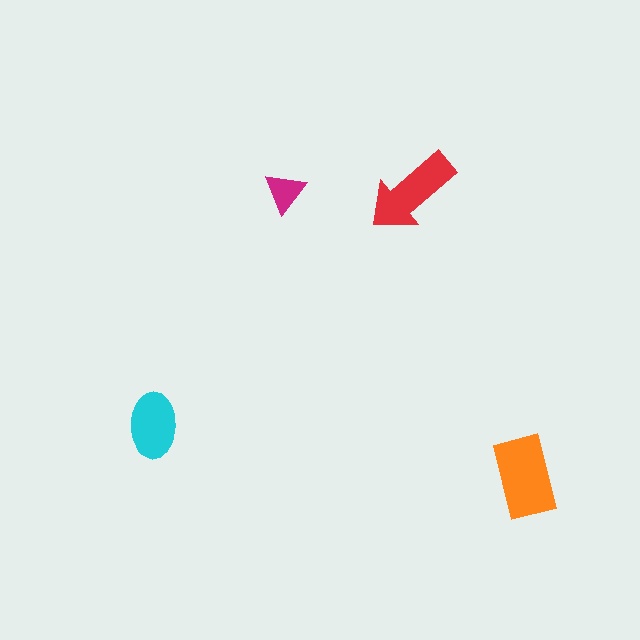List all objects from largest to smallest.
The orange rectangle, the red arrow, the cyan ellipse, the magenta triangle.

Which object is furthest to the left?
The cyan ellipse is leftmost.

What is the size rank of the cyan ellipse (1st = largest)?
3rd.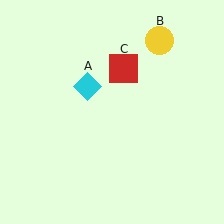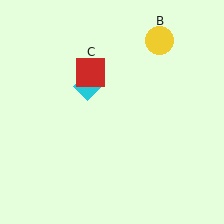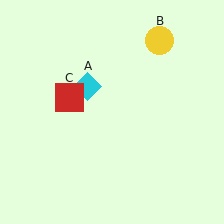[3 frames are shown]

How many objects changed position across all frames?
1 object changed position: red square (object C).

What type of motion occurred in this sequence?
The red square (object C) rotated counterclockwise around the center of the scene.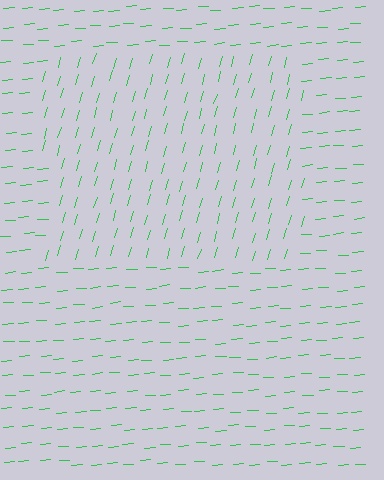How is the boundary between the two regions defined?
The boundary is defined purely by a change in line orientation (approximately 69 degrees difference). All lines are the same color and thickness.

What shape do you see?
I see a rectangle.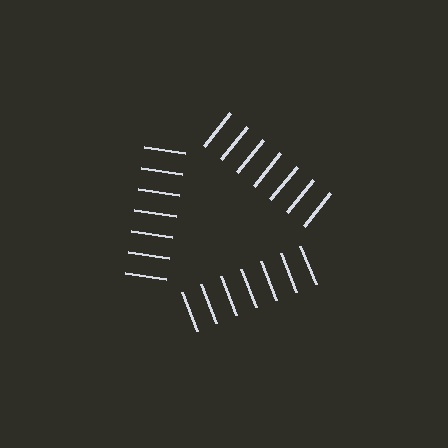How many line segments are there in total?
21 — 7 along each of the 3 edges.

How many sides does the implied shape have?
3 sides — the line-ends trace a triangle.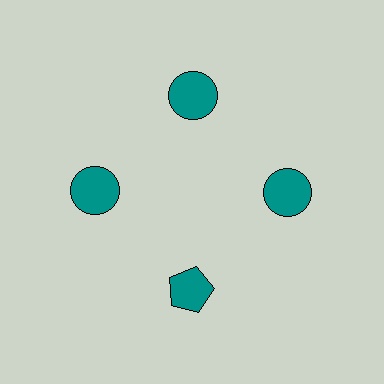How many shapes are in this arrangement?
There are 4 shapes arranged in a ring pattern.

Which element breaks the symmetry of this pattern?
The teal pentagon at roughly the 6 o'clock position breaks the symmetry. All other shapes are teal circles.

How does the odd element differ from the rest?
It has a different shape: pentagon instead of circle.